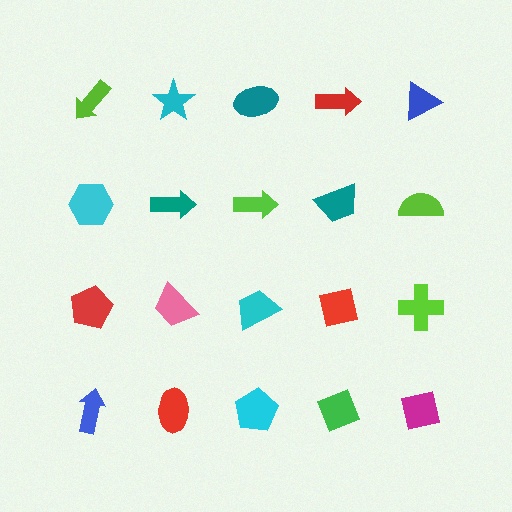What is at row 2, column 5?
A lime semicircle.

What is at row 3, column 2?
A pink trapezoid.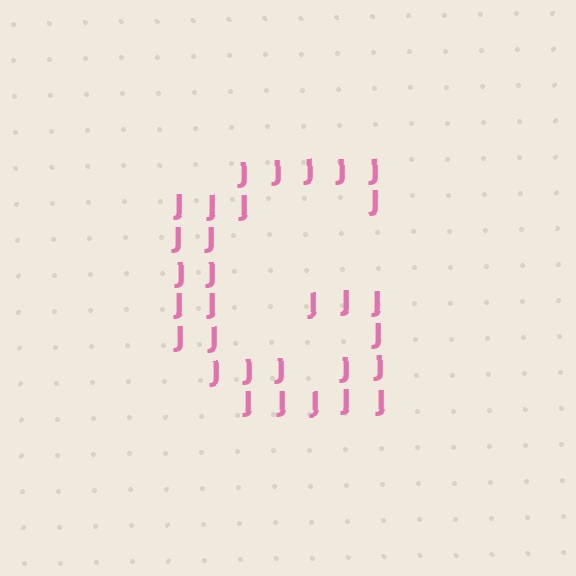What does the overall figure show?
The overall figure shows the letter G.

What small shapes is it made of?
It is made of small letter J's.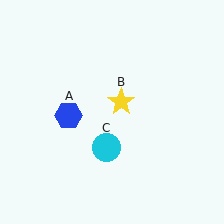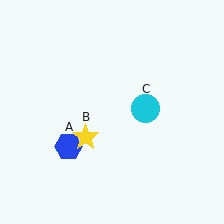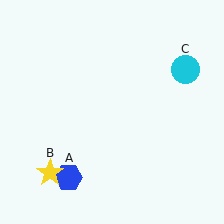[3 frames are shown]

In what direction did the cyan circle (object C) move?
The cyan circle (object C) moved up and to the right.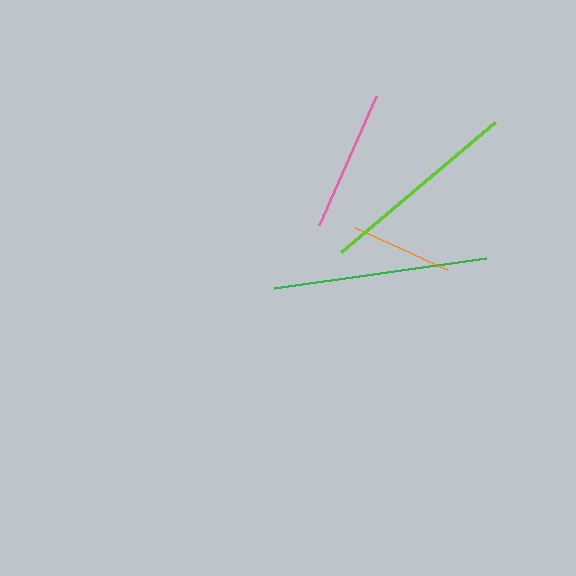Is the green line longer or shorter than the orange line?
The green line is longer than the orange line.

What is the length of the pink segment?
The pink segment is approximately 141 pixels long.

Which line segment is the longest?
The green line is the longest at approximately 214 pixels.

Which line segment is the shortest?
The orange line is the shortest at approximately 102 pixels.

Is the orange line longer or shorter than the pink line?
The pink line is longer than the orange line.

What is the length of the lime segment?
The lime segment is approximately 202 pixels long.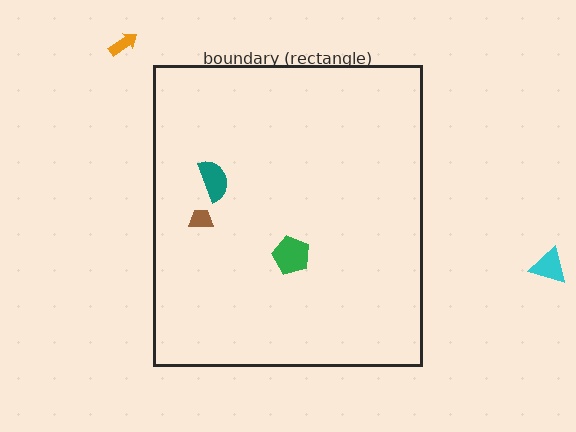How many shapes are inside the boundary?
3 inside, 2 outside.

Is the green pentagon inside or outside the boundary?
Inside.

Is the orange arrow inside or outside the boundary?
Outside.